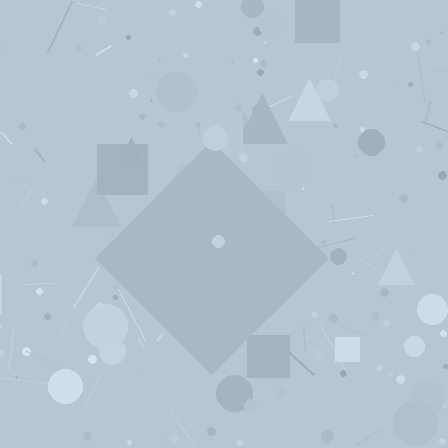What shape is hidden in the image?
A diamond is hidden in the image.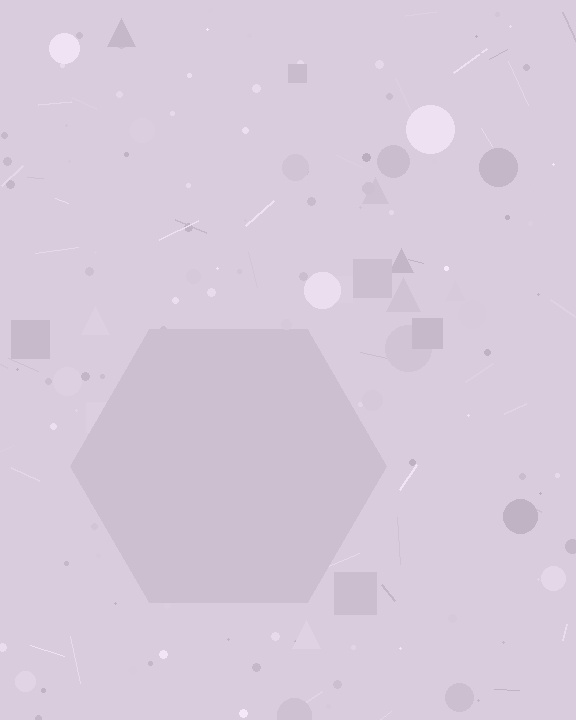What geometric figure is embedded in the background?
A hexagon is embedded in the background.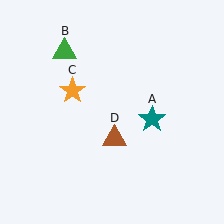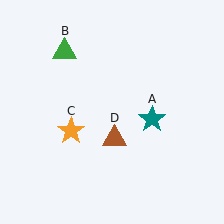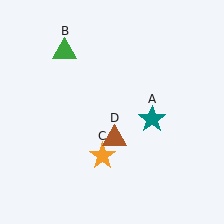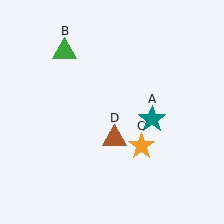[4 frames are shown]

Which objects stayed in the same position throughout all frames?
Teal star (object A) and green triangle (object B) and brown triangle (object D) remained stationary.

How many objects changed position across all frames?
1 object changed position: orange star (object C).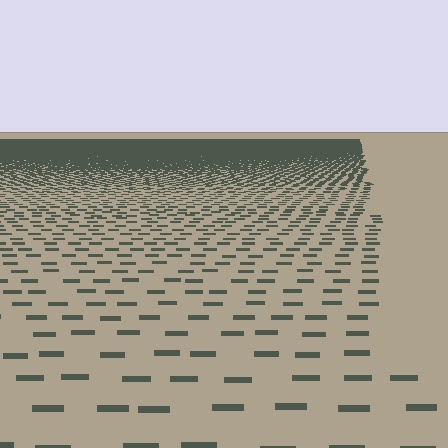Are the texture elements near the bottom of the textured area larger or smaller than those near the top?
Larger. Near the bottom, elements are closer to the viewer and appear at a bigger on-screen size.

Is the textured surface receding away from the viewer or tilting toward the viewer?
The surface is receding away from the viewer. Texture elements get smaller and denser toward the top.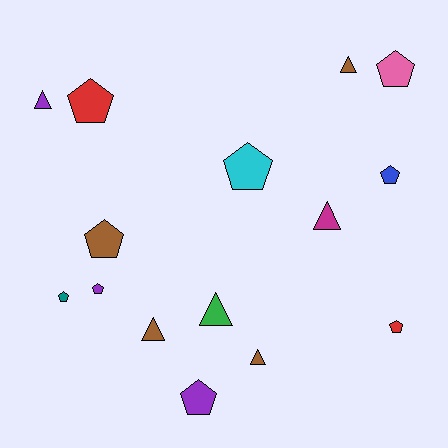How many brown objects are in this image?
There are 4 brown objects.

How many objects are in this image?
There are 15 objects.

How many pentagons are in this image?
There are 9 pentagons.